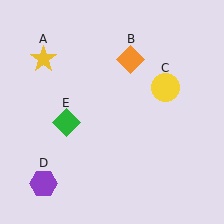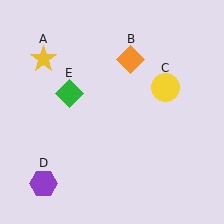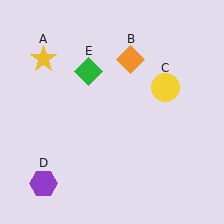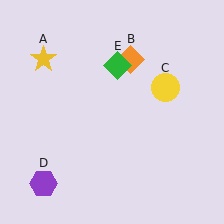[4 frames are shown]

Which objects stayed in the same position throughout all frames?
Yellow star (object A) and orange diamond (object B) and yellow circle (object C) and purple hexagon (object D) remained stationary.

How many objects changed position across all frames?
1 object changed position: green diamond (object E).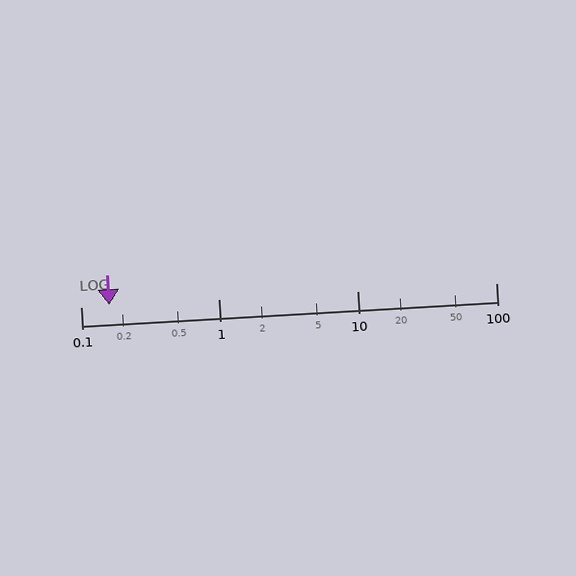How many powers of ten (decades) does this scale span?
The scale spans 3 decades, from 0.1 to 100.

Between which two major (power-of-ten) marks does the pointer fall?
The pointer is between 0.1 and 1.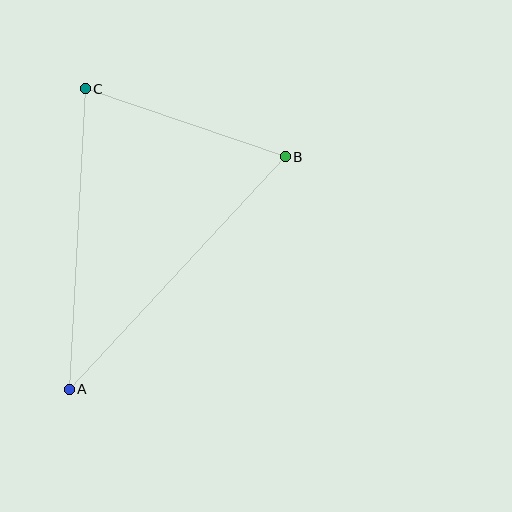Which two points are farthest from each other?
Points A and B are farthest from each other.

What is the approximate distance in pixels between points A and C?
The distance between A and C is approximately 301 pixels.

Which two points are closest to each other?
Points B and C are closest to each other.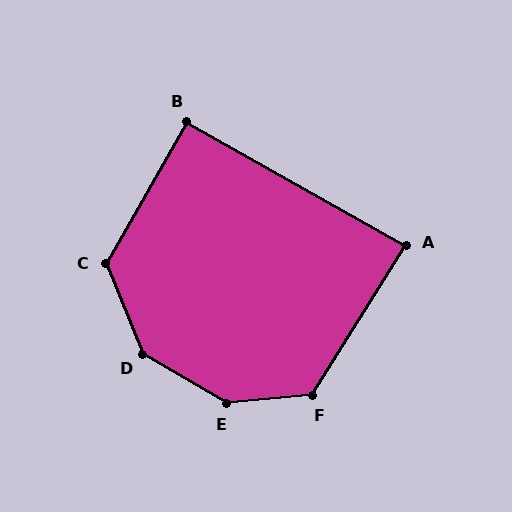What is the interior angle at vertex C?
Approximately 128 degrees (obtuse).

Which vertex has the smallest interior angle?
A, at approximately 87 degrees.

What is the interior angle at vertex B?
Approximately 91 degrees (approximately right).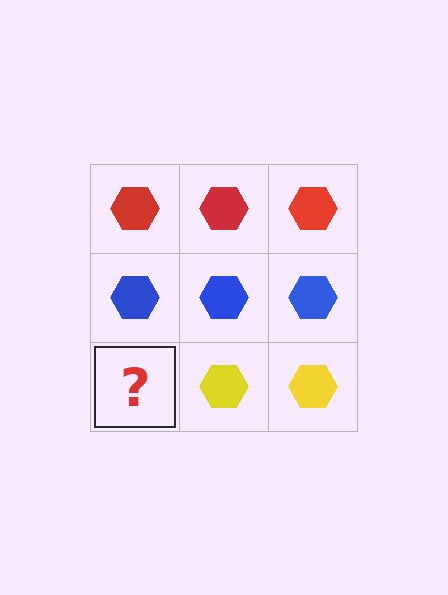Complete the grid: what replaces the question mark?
The question mark should be replaced with a yellow hexagon.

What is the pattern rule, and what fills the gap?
The rule is that each row has a consistent color. The gap should be filled with a yellow hexagon.